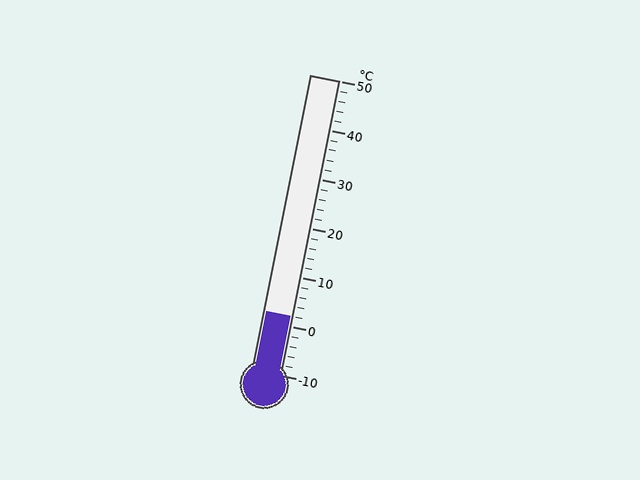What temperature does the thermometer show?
The thermometer shows approximately 2°C.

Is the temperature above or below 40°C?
The temperature is below 40°C.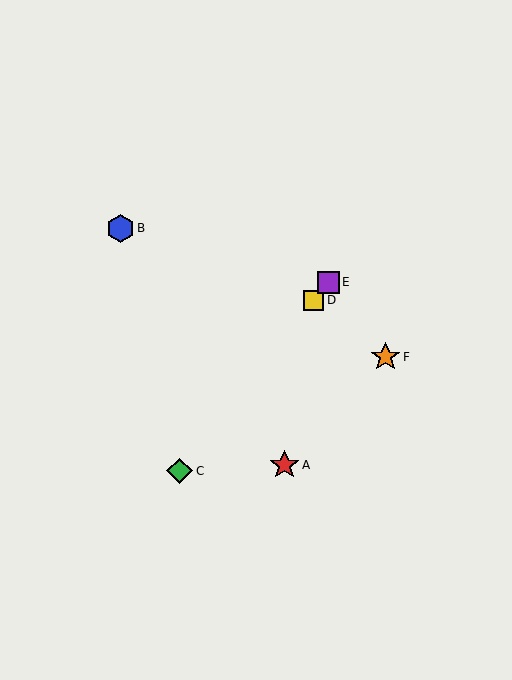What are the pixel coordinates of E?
Object E is at (328, 282).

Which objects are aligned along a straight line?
Objects C, D, E are aligned along a straight line.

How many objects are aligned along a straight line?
3 objects (C, D, E) are aligned along a straight line.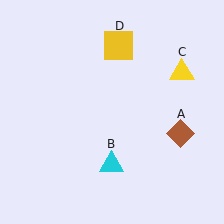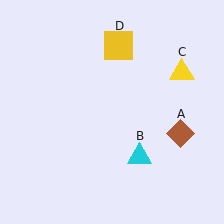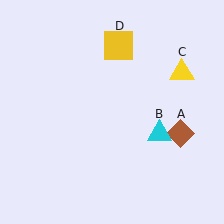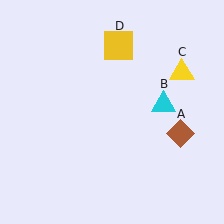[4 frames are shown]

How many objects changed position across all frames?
1 object changed position: cyan triangle (object B).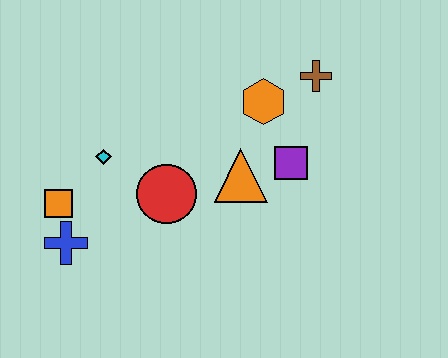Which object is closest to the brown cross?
The orange hexagon is closest to the brown cross.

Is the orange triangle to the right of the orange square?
Yes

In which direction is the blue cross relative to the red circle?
The blue cross is to the left of the red circle.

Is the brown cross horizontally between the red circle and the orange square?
No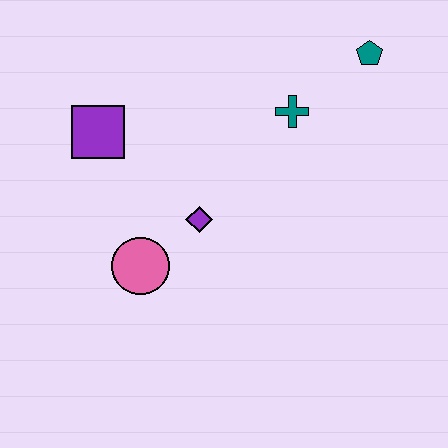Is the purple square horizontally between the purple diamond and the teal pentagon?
No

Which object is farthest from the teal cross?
The pink circle is farthest from the teal cross.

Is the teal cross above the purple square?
Yes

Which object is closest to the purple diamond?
The pink circle is closest to the purple diamond.